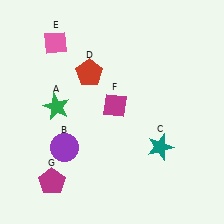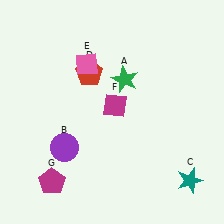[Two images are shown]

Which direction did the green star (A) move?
The green star (A) moved right.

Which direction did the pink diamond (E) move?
The pink diamond (E) moved right.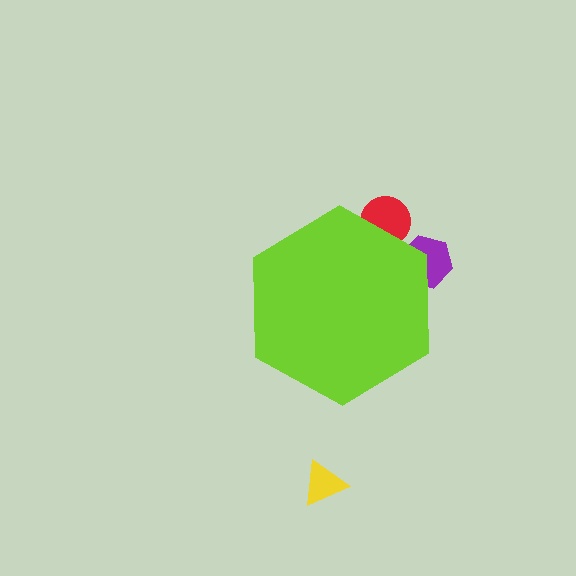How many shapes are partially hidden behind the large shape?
2 shapes are partially hidden.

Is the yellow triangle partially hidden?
No, the yellow triangle is fully visible.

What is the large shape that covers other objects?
A lime hexagon.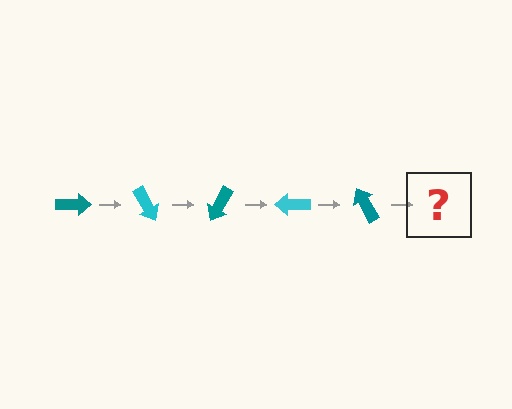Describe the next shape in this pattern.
It should be a cyan arrow, rotated 300 degrees from the start.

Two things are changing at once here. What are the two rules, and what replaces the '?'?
The two rules are that it rotates 60 degrees each step and the color cycles through teal and cyan. The '?' should be a cyan arrow, rotated 300 degrees from the start.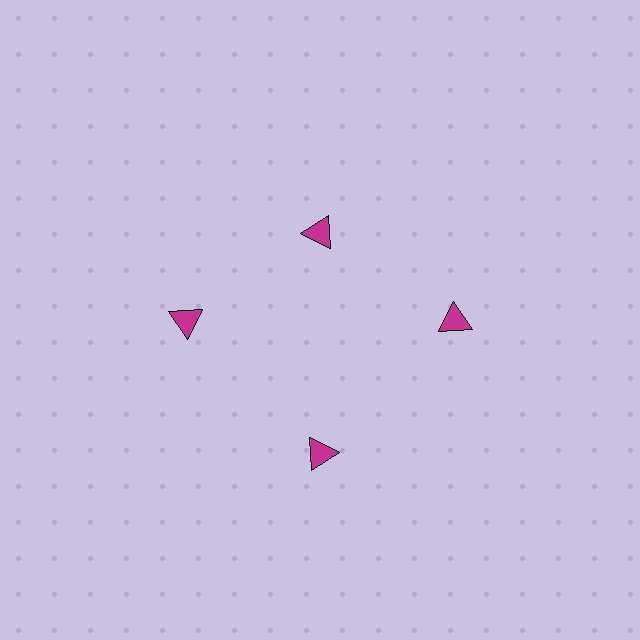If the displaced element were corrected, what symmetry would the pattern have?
It would have 4-fold rotational symmetry — the pattern would map onto itself every 90 degrees.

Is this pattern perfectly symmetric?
No. The 4 magenta triangles are arranged in a ring, but one element near the 12 o'clock position is pulled inward toward the center, breaking the 4-fold rotational symmetry.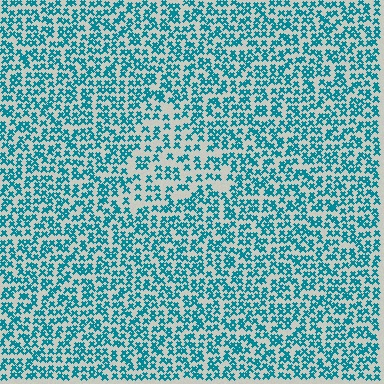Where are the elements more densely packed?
The elements are more densely packed outside the triangle boundary.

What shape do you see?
I see a triangle.